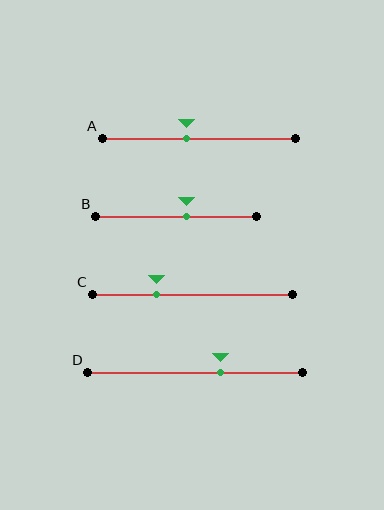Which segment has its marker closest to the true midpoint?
Segment B has its marker closest to the true midpoint.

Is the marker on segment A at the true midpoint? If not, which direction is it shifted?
No, the marker on segment A is shifted to the left by about 7% of the segment length.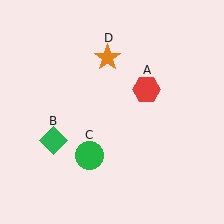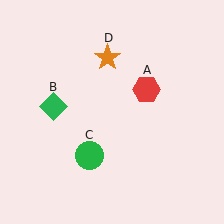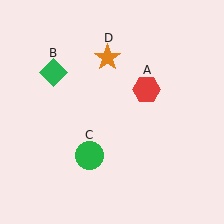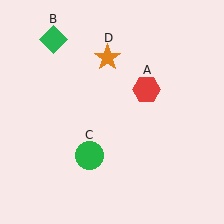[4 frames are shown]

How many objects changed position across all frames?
1 object changed position: green diamond (object B).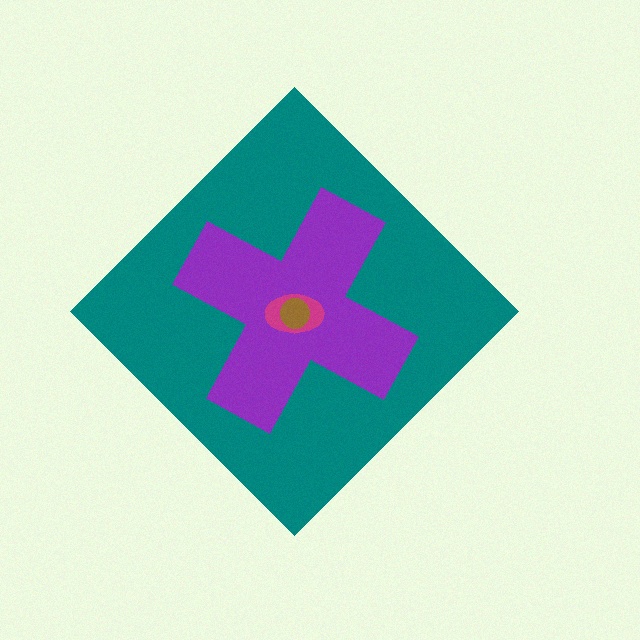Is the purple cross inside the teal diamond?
Yes.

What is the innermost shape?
The brown circle.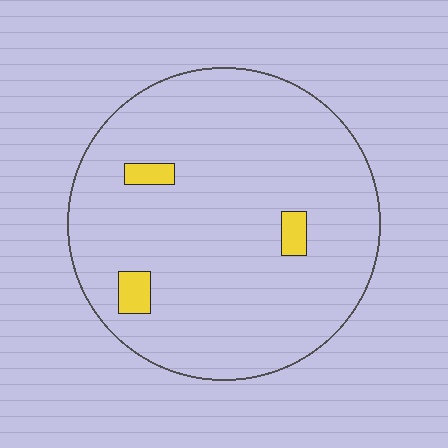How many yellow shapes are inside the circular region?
3.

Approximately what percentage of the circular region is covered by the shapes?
Approximately 5%.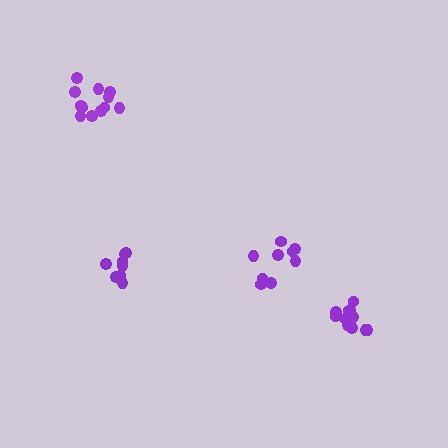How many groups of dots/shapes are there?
There are 4 groups.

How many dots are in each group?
Group 1: 8 dots, Group 2: 9 dots, Group 3: 12 dots, Group 4: 11 dots (40 total).